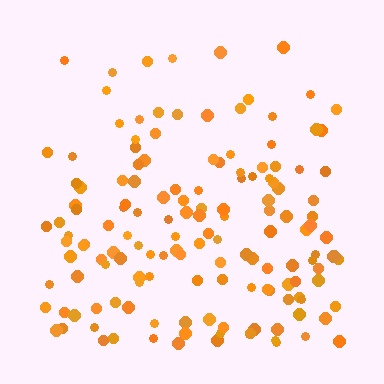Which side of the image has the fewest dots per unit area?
The top.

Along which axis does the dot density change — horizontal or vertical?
Vertical.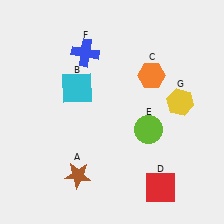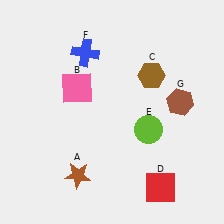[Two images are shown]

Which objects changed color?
B changed from cyan to pink. C changed from orange to brown. G changed from yellow to brown.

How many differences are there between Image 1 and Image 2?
There are 3 differences between the two images.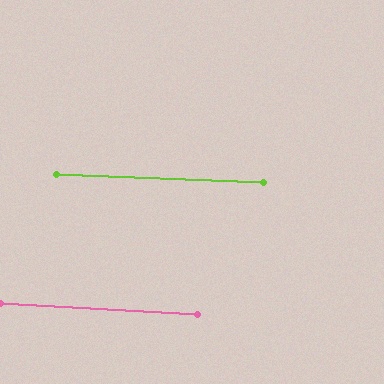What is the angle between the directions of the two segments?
Approximately 1 degree.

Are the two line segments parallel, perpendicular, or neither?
Parallel — their directions differ by only 1.1°.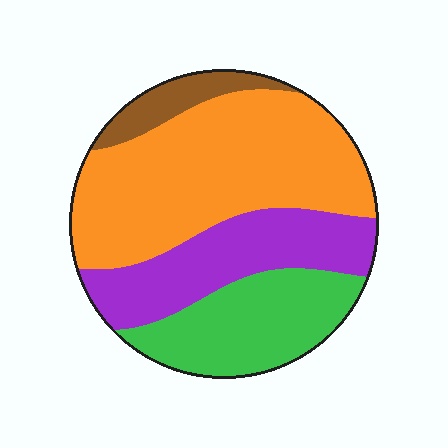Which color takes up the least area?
Brown, at roughly 10%.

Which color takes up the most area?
Orange, at roughly 45%.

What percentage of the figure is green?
Green takes up less than a quarter of the figure.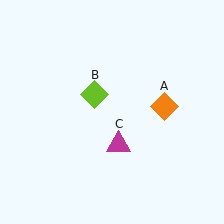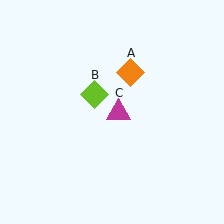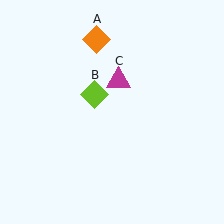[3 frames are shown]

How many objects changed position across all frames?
2 objects changed position: orange diamond (object A), magenta triangle (object C).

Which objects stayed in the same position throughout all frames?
Lime diamond (object B) remained stationary.